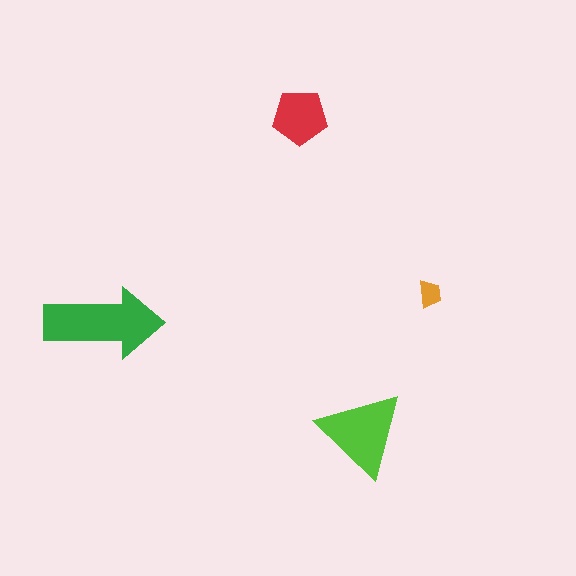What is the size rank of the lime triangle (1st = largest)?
2nd.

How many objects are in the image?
There are 4 objects in the image.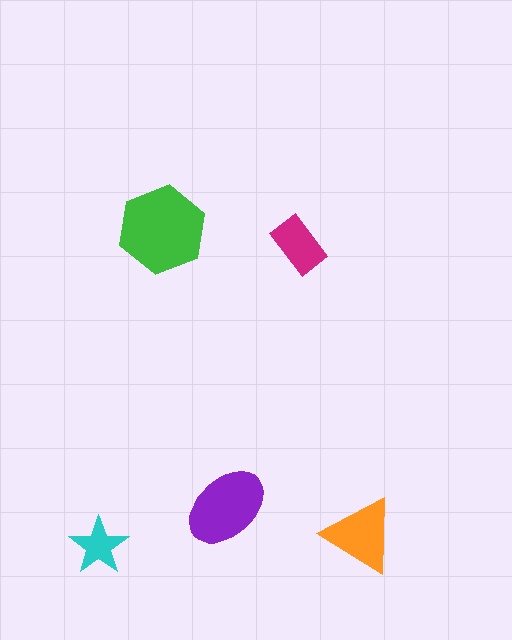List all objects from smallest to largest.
The cyan star, the magenta rectangle, the orange triangle, the purple ellipse, the green hexagon.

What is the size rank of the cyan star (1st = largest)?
5th.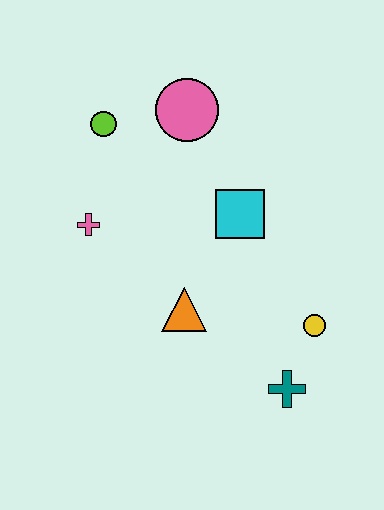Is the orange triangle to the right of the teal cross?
No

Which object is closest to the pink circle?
The lime circle is closest to the pink circle.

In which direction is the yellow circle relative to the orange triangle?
The yellow circle is to the right of the orange triangle.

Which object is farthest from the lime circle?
The teal cross is farthest from the lime circle.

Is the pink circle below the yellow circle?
No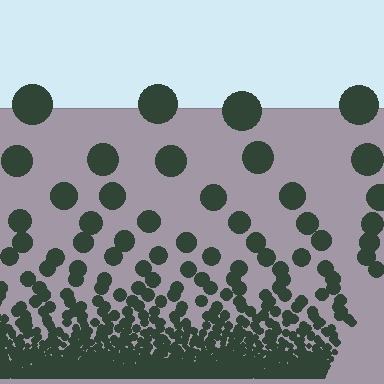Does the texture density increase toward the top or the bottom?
Density increases toward the bottom.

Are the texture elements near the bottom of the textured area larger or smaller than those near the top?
Smaller. The gradient is inverted — elements near the bottom are smaller and denser.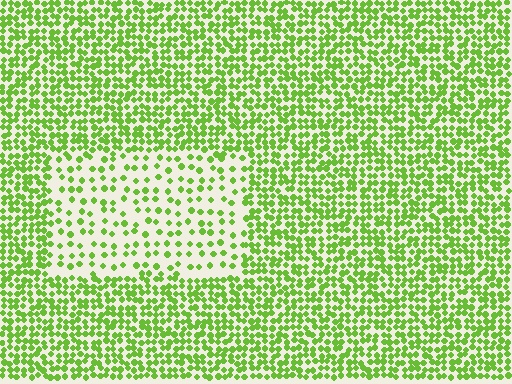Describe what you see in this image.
The image contains small lime elements arranged at two different densities. A rectangle-shaped region is visible where the elements are less densely packed than the surrounding area.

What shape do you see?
I see a rectangle.